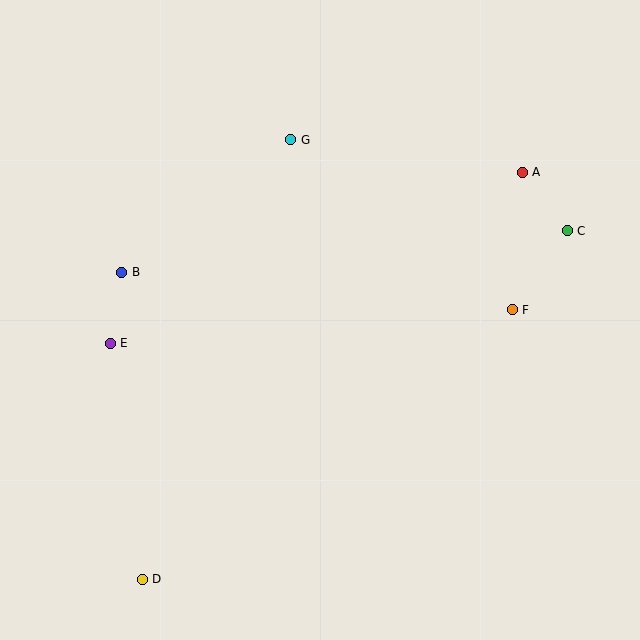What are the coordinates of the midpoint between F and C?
The midpoint between F and C is at (540, 270).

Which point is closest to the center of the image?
Point G at (291, 140) is closest to the center.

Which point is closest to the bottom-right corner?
Point F is closest to the bottom-right corner.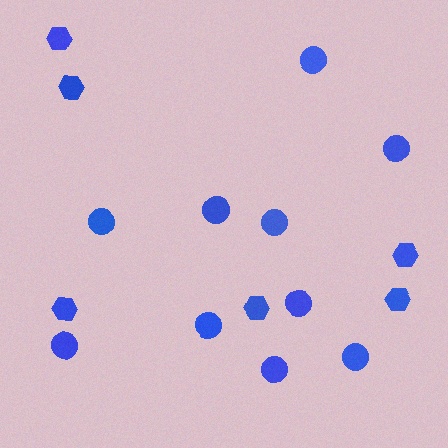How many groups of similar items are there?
There are 2 groups: one group of circles (10) and one group of hexagons (6).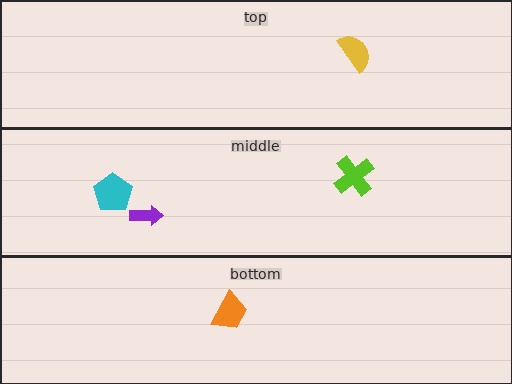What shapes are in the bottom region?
The orange trapezoid.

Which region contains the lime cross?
The middle region.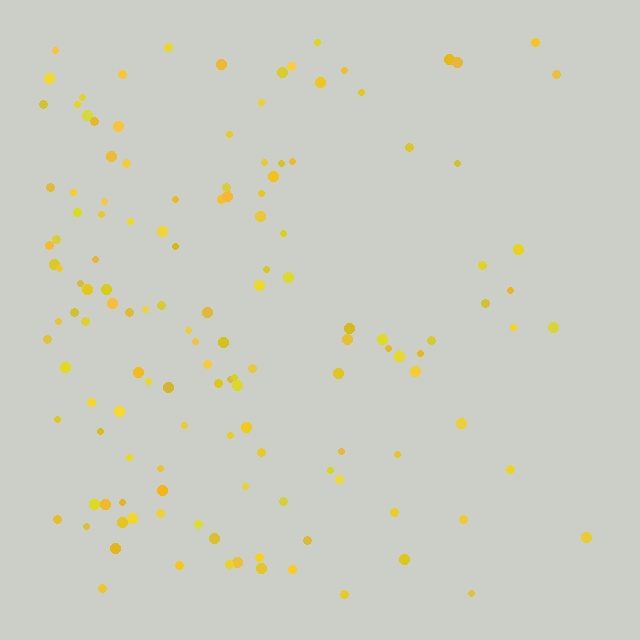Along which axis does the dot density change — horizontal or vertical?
Horizontal.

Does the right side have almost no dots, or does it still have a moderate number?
Still a moderate number, just noticeably fewer than the left.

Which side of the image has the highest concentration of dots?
The left.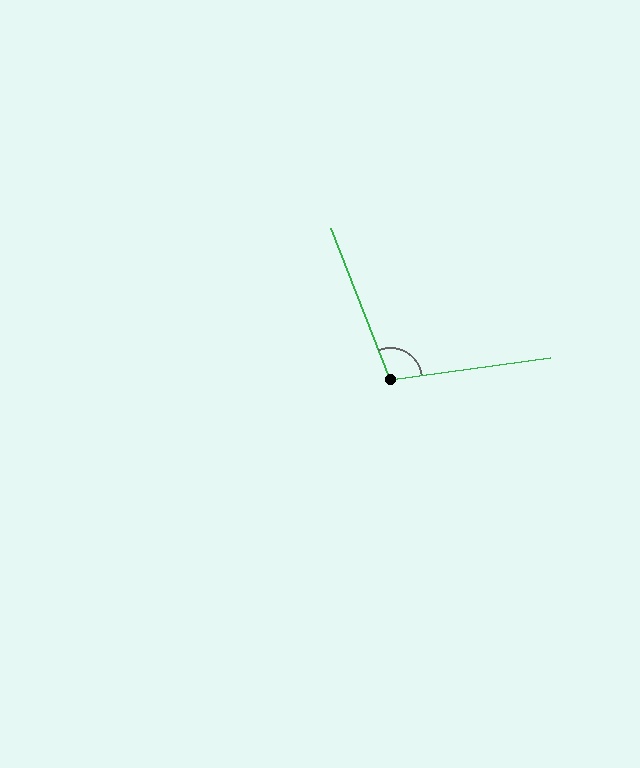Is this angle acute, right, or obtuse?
It is obtuse.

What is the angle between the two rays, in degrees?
Approximately 104 degrees.